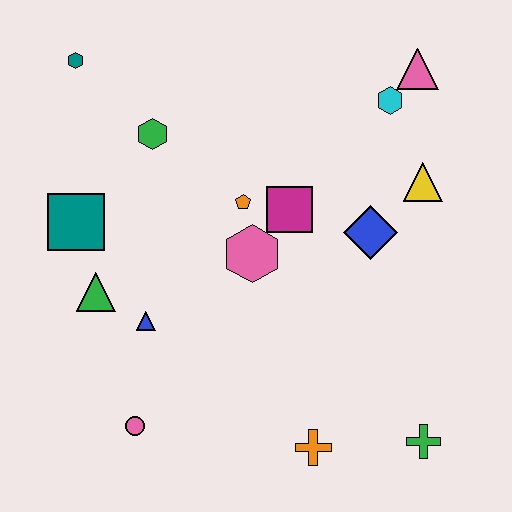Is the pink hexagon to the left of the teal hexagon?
No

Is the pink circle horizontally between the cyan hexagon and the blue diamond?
No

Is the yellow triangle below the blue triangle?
No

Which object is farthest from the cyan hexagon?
The pink circle is farthest from the cyan hexagon.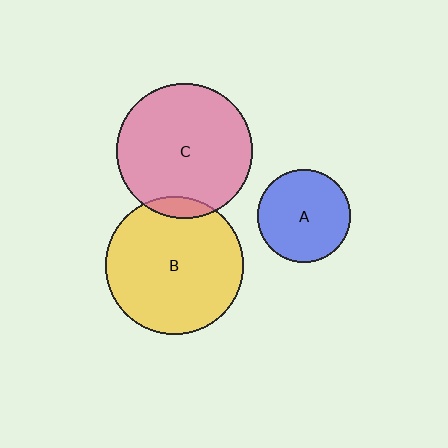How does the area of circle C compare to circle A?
Approximately 2.1 times.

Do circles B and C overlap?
Yes.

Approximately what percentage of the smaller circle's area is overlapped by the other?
Approximately 10%.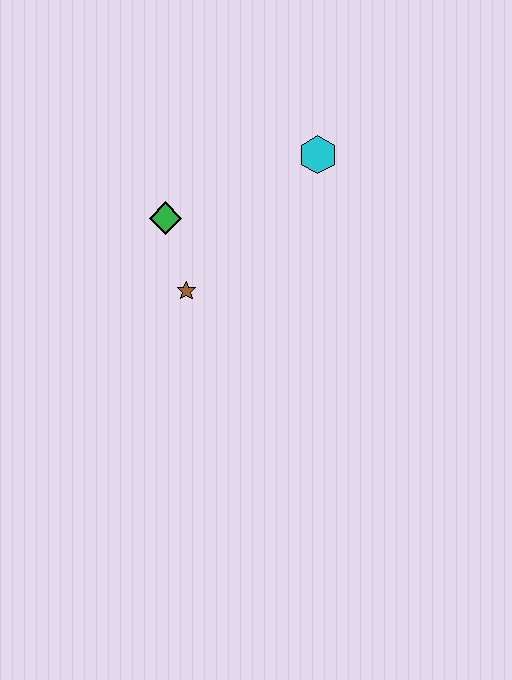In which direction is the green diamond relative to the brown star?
The green diamond is above the brown star.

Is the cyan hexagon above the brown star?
Yes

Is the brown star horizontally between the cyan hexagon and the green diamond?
Yes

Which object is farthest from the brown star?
The cyan hexagon is farthest from the brown star.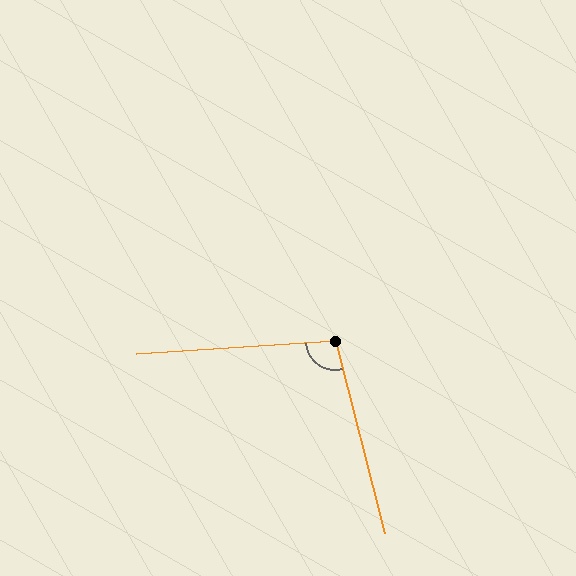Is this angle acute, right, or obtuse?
It is obtuse.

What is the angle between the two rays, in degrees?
Approximately 100 degrees.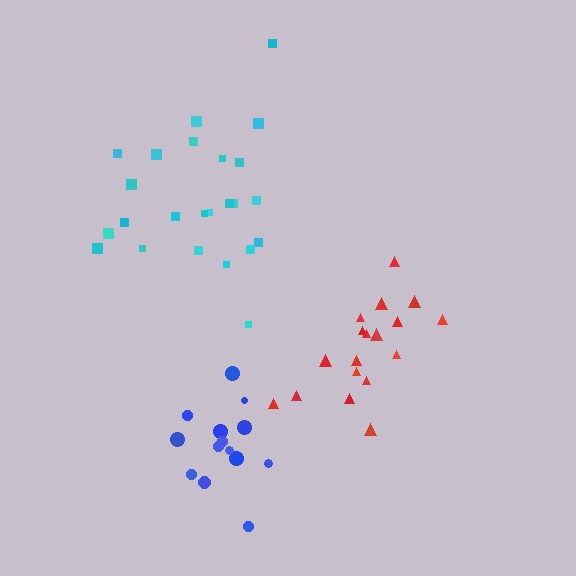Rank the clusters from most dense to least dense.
red, blue, cyan.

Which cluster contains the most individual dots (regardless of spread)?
Cyan (24).